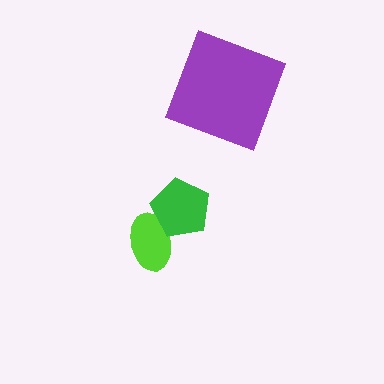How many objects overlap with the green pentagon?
1 object overlaps with the green pentagon.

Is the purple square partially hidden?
No, no other shape covers it.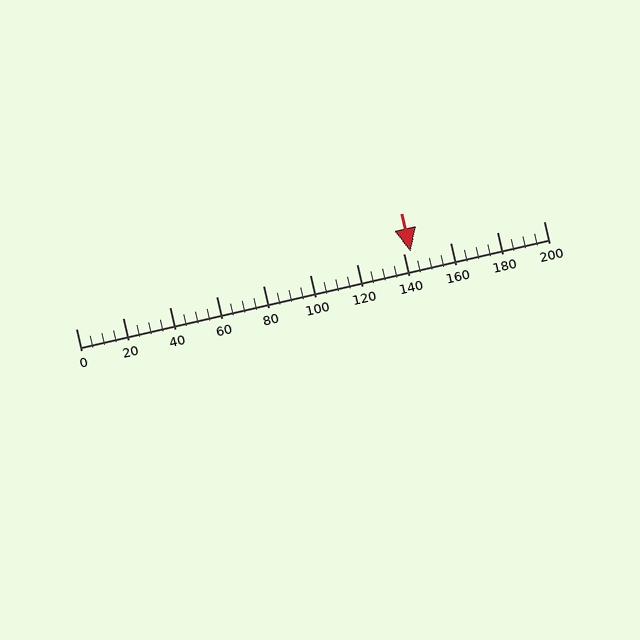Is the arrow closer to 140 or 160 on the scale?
The arrow is closer to 140.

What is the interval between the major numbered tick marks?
The major tick marks are spaced 20 units apart.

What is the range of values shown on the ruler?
The ruler shows values from 0 to 200.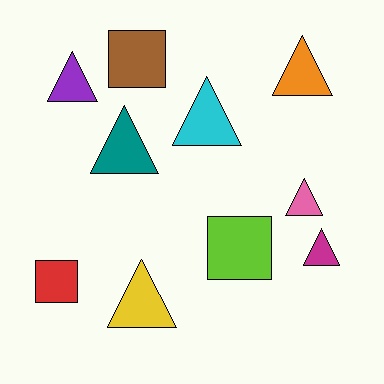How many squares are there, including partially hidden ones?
There are 3 squares.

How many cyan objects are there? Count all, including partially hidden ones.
There is 1 cyan object.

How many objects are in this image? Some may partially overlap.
There are 10 objects.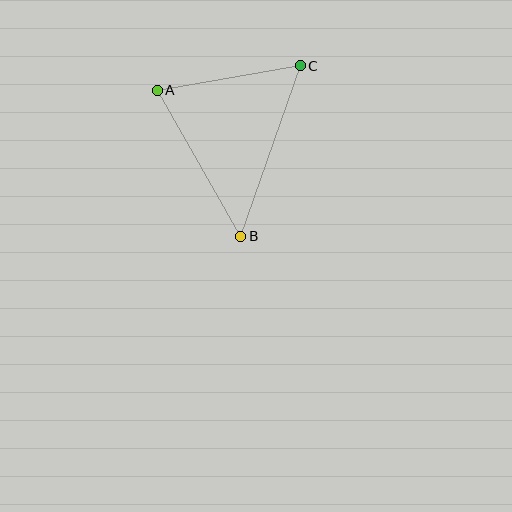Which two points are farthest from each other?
Points B and C are farthest from each other.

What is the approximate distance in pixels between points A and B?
The distance between A and B is approximately 168 pixels.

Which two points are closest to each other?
Points A and C are closest to each other.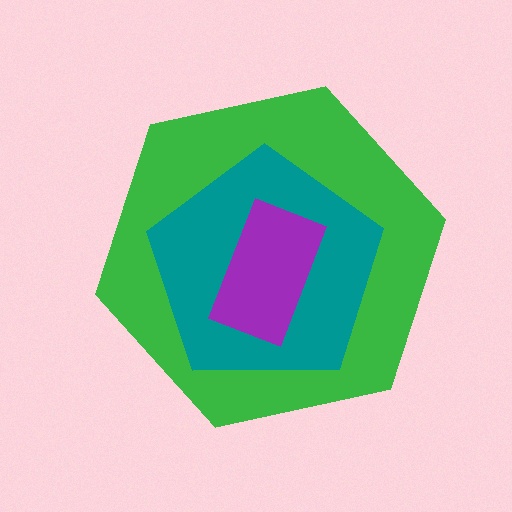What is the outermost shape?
The green hexagon.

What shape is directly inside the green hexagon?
The teal pentagon.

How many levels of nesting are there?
3.